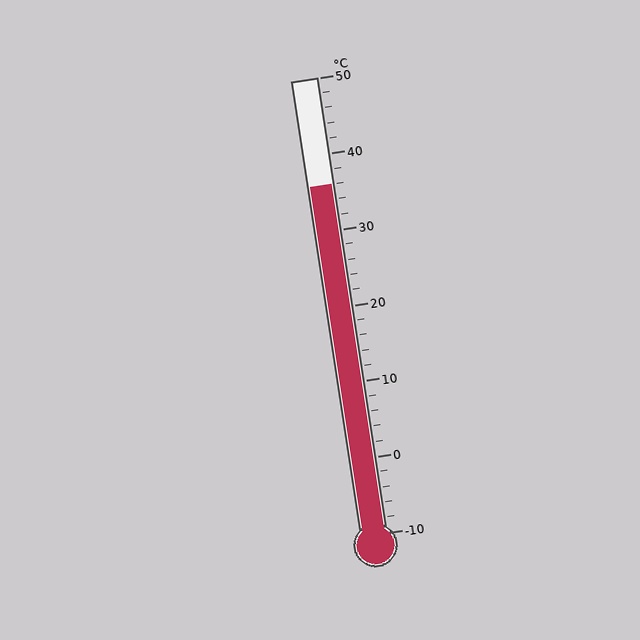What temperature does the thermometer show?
The thermometer shows approximately 36°C.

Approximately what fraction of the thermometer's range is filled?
The thermometer is filled to approximately 75% of its range.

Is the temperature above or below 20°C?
The temperature is above 20°C.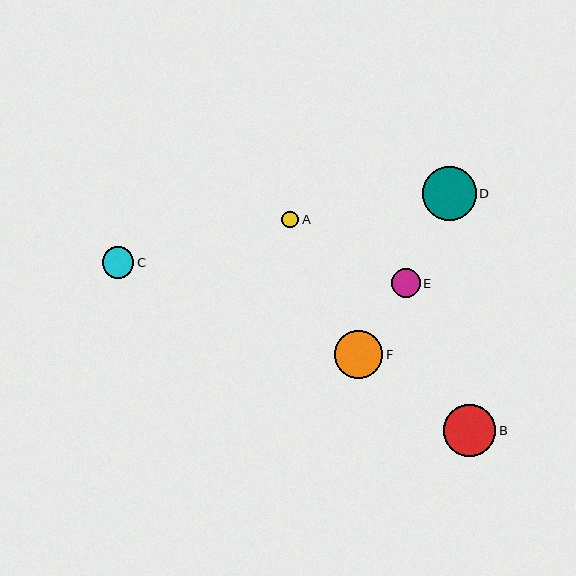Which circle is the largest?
Circle D is the largest with a size of approximately 54 pixels.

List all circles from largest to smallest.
From largest to smallest: D, B, F, C, E, A.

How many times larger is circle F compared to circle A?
Circle F is approximately 2.9 times the size of circle A.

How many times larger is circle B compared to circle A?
Circle B is approximately 3.1 times the size of circle A.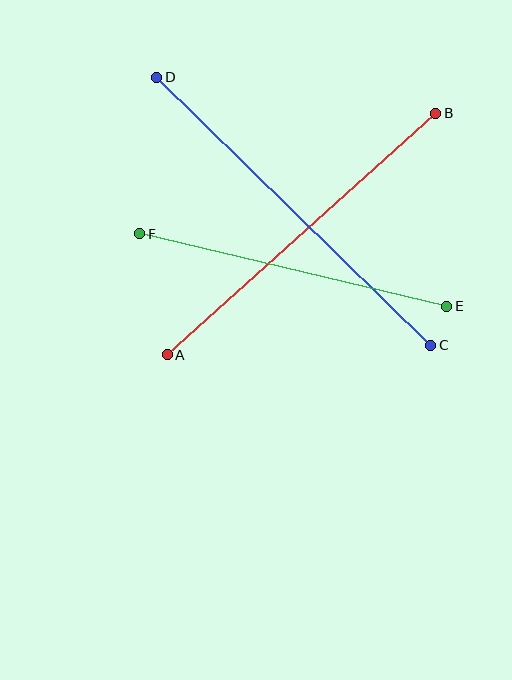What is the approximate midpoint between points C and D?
The midpoint is at approximately (294, 211) pixels.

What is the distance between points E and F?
The distance is approximately 315 pixels.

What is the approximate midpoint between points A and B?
The midpoint is at approximately (301, 234) pixels.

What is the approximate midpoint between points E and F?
The midpoint is at approximately (293, 270) pixels.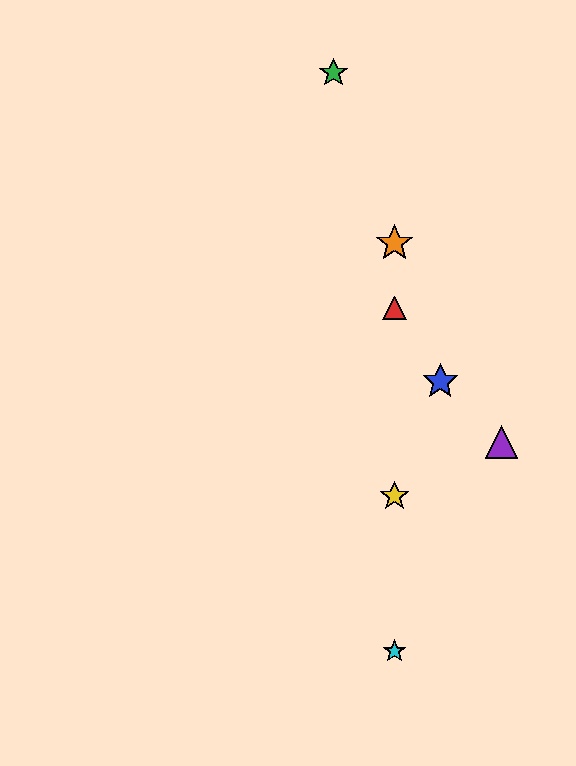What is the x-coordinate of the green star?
The green star is at x≈333.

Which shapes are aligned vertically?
The red triangle, the yellow star, the orange star, the cyan star are aligned vertically.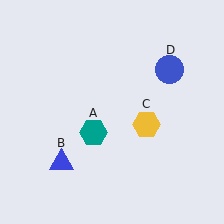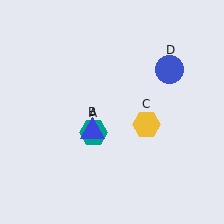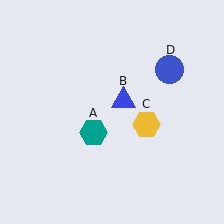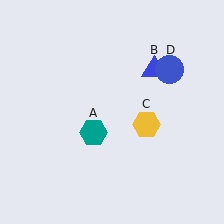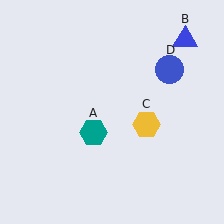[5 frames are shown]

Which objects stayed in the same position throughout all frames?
Teal hexagon (object A) and yellow hexagon (object C) and blue circle (object D) remained stationary.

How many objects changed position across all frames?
1 object changed position: blue triangle (object B).